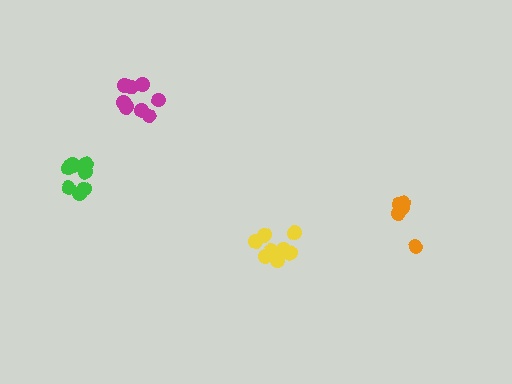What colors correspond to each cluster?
The clusters are colored: orange, yellow, green, magenta.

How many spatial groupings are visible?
There are 4 spatial groupings.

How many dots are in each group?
Group 1: 6 dots, Group 2: 9 dots, Group 3: 8 dots, Group 4: 8 dots (31 total).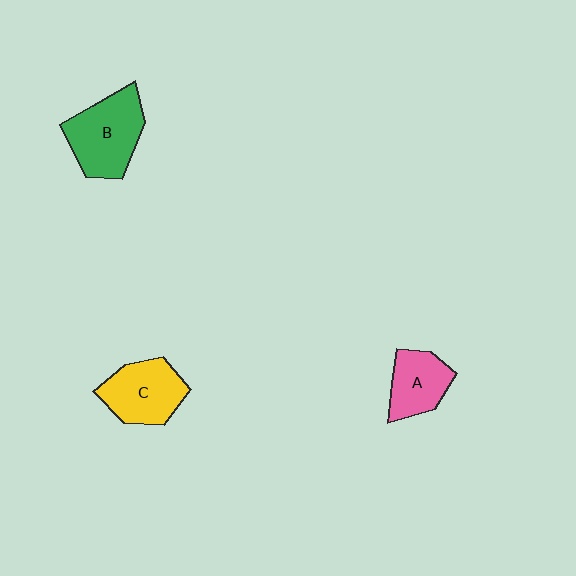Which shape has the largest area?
Shape B (green).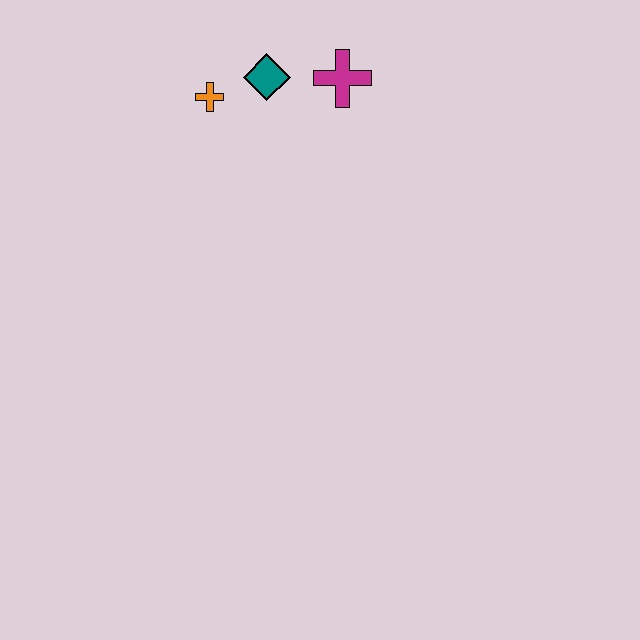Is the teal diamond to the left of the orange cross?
No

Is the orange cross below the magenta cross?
Yes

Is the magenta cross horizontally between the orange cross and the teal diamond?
No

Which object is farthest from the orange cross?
The magenta cross is farthest from the orange cross.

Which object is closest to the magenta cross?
The teal diamond is closest to the magenta cross.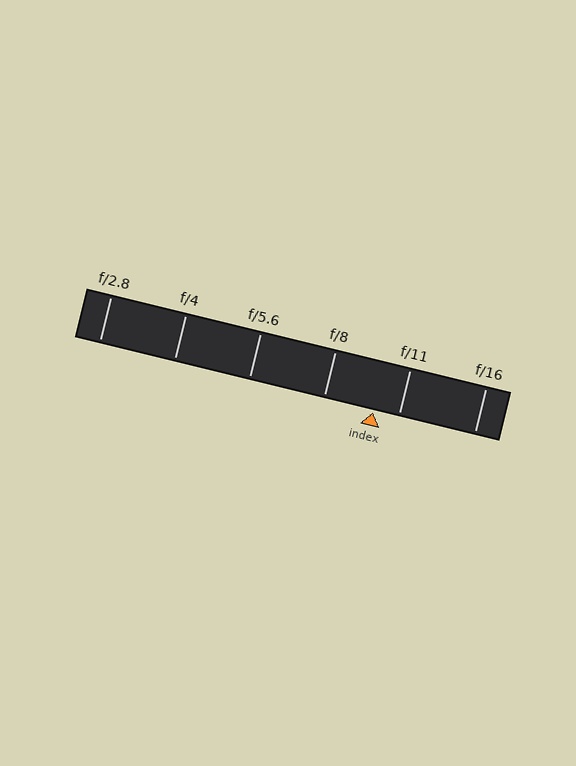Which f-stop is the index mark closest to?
The index mark is closest to f/11.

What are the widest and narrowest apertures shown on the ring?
The widest aperture shown is f/2.8 and the narrowest is f/16.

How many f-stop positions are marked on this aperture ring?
There are 6 f-stop positions marked.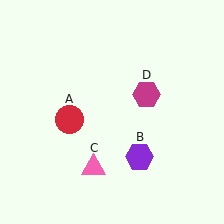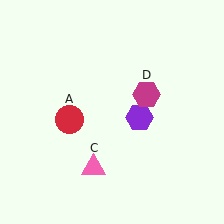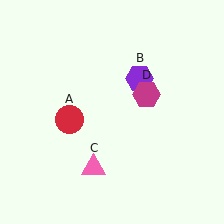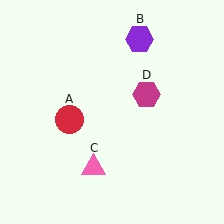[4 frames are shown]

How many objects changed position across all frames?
1 object changed position: purple hexagon (object B).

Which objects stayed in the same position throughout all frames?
Red circle (object A) and pink triangle (object C) and magenta hexagon (object D) remained stationary.